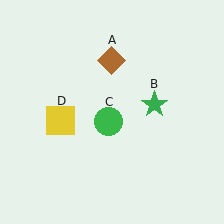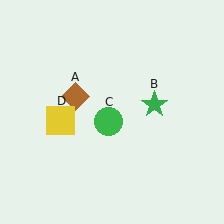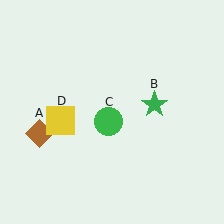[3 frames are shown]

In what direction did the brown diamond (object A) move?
The brown diamond (object A) moved down and to the left.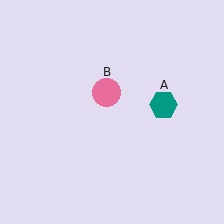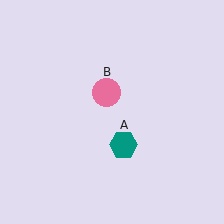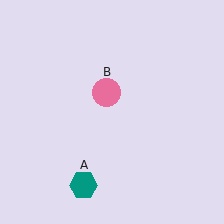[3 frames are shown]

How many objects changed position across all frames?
1 object changed position: teal hexagon (object A).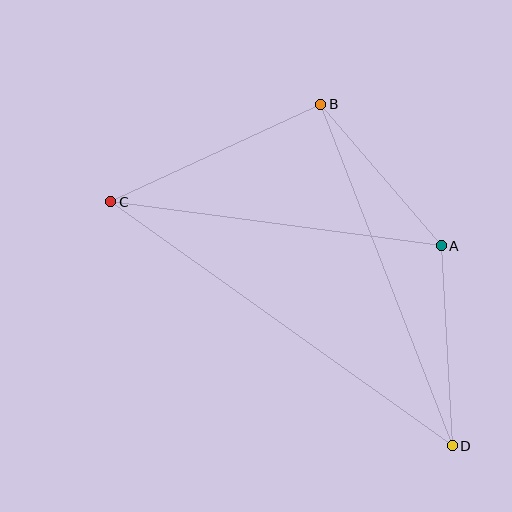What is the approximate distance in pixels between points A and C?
The distance between A and C is approximately 334 pixels.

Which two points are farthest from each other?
Points C and D are farthest from each other.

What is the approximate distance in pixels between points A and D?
The distance between A and D is approximately 200 pixels.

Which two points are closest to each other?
Points A and B are closest to each other.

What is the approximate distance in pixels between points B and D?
The distance between B and D is approximately 366 pixels.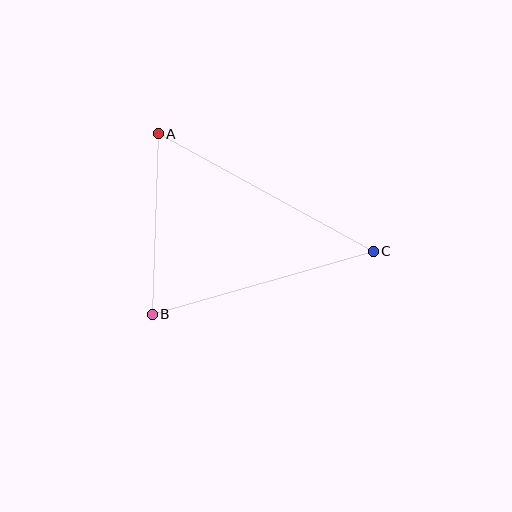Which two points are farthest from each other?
Points A and C are farthest from each other.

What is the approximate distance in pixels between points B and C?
The distance between B and C is approximately 230 pixels.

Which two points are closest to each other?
Points A and B are closest to each other.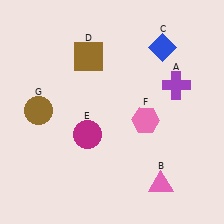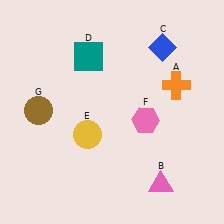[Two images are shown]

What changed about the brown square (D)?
In Image 1, D is brown. In Image 2, it changed to teal.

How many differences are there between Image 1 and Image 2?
There are 3 differences between the two images.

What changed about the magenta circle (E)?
In Image 1, E is magenta. In Image 2, it changed to yellow.